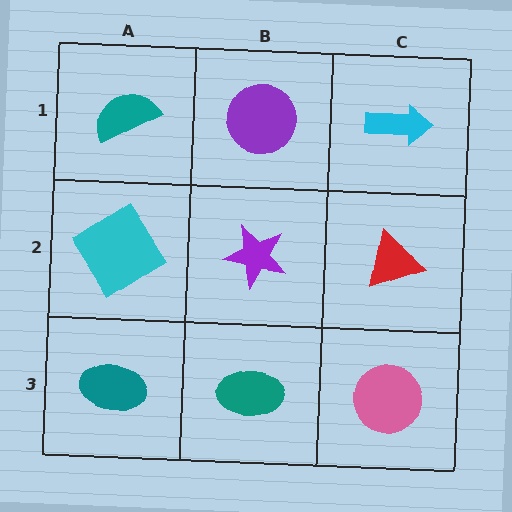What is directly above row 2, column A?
A teal semicircle.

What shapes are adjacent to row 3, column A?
A cyan diamond (row 2, column A), a teal ellipse (row 3, column B).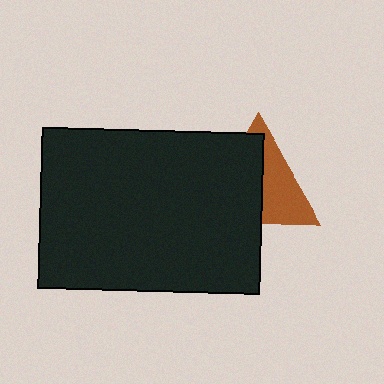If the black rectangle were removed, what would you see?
You would see the complete brown triangle.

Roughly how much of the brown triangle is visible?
A small part of it is visible (roughly 44%).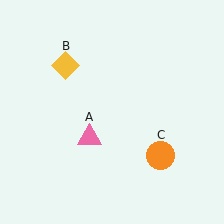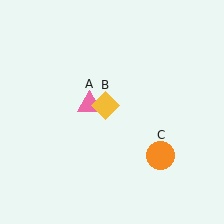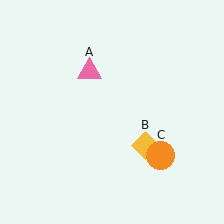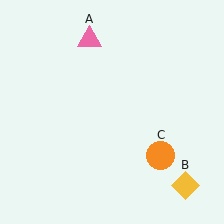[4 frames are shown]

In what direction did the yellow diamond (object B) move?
The yellow diamond (object B) moved down and to the right.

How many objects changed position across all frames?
2 objects changed position: pink triangle (object A), yellow diamond (object B).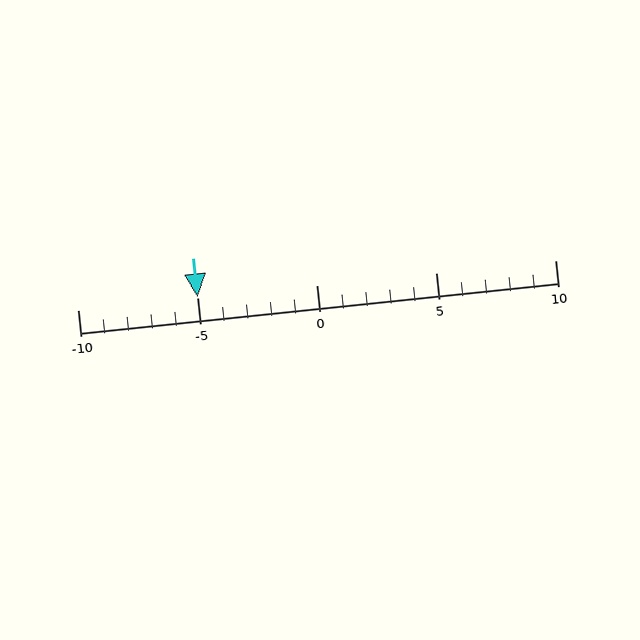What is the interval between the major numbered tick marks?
The major tick marks are spaced 5 units apart.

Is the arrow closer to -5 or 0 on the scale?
The arrow is closer to -5.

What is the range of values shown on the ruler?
The ruler shows values from -10 to 10.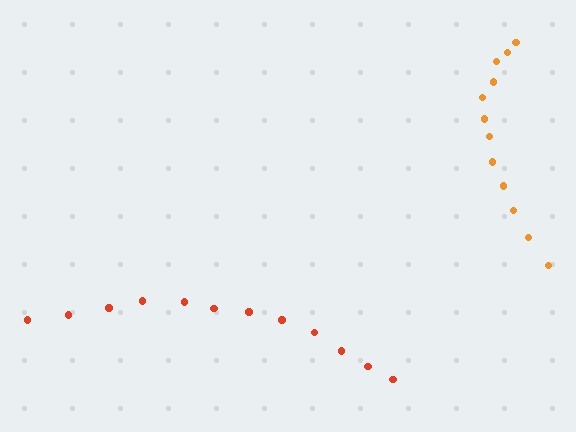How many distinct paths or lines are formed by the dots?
There are 2 distinct paths.